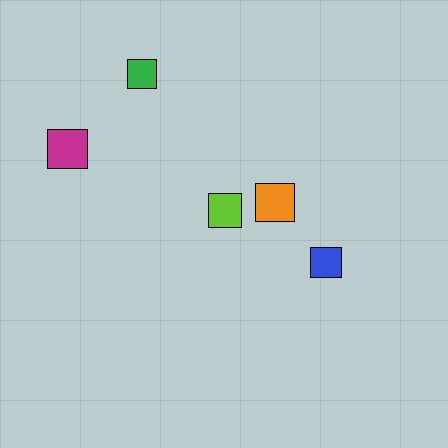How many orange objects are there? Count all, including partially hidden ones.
There is 1 orange object.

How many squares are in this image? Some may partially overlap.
There are 5 squares.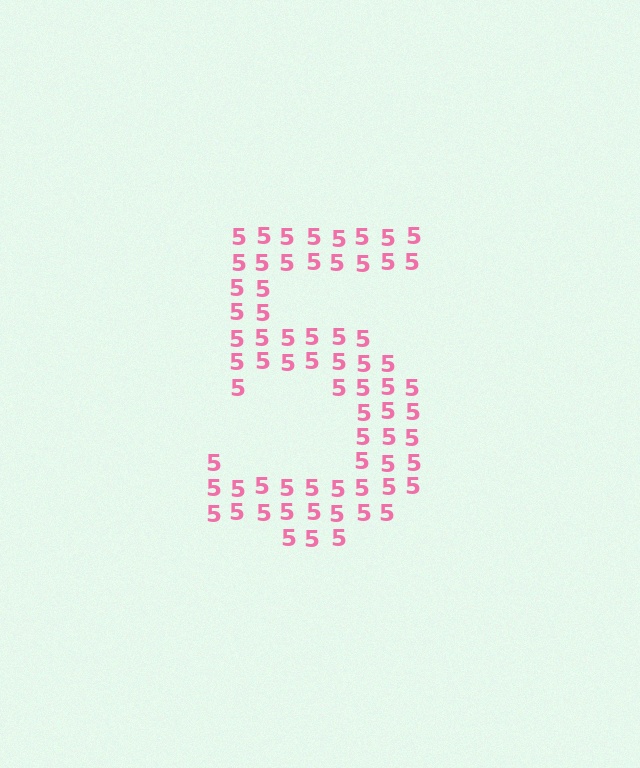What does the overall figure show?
The overall figure shows the digit 5.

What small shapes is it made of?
It is made of small digit 5's.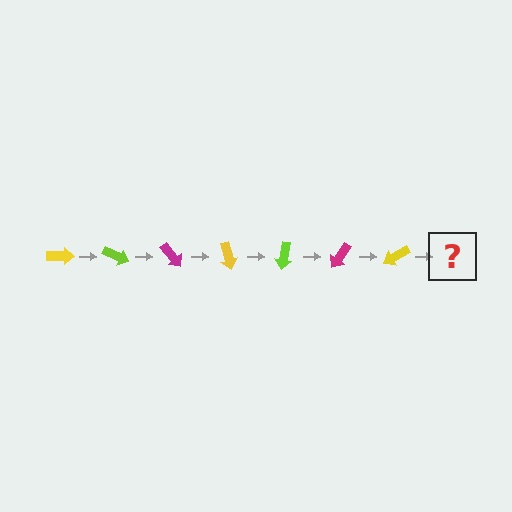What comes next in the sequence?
The next element should be a lime arrow, rotated 175 degrees from the start.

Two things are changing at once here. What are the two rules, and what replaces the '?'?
The two rules are that it rotates 25 degrees each step and the color cycles through yellow, lime, and magenta. The '?' should be a lime arrow, rotated 175 degrees from the start.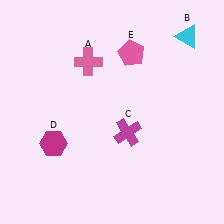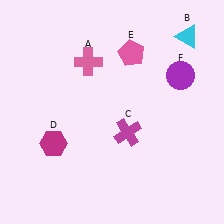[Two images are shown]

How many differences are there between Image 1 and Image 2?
There is 1 difference between the two images.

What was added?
A purple circle (F) was added in Image 2.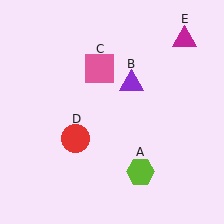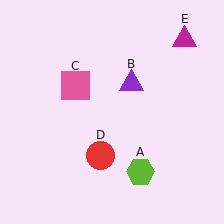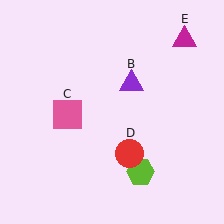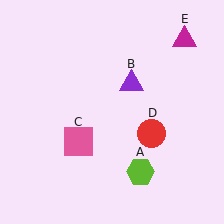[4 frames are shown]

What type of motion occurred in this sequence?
The pink square (object C), red circle (object D) rotated counterclockwise around the center of the scene.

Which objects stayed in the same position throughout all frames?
Lime hexagon (object A) and purple triangle (object B) and magenta triangle (object E) remained stationary.